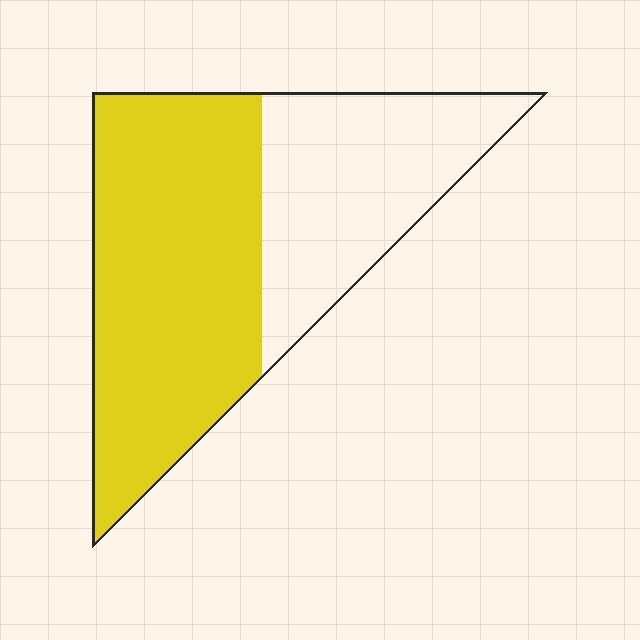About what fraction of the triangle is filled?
About three fifths (3/5).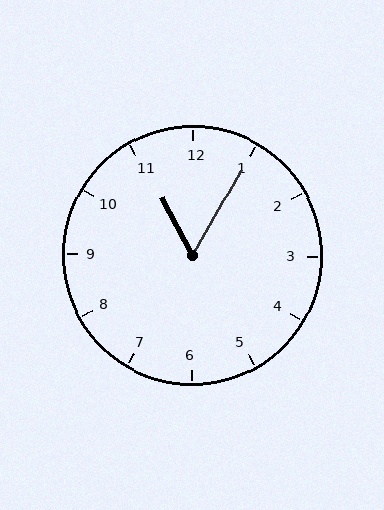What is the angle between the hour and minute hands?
Approximately 58 degrees.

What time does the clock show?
11:05.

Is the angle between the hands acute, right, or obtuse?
It is acute.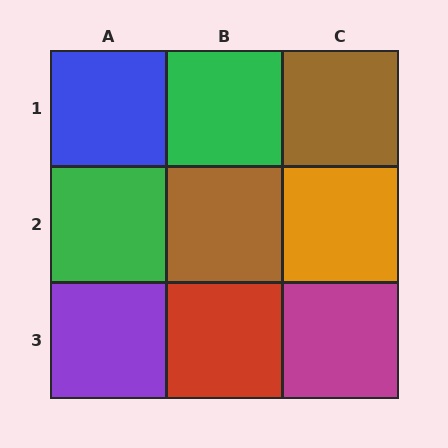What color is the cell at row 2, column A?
Green.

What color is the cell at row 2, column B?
Brown.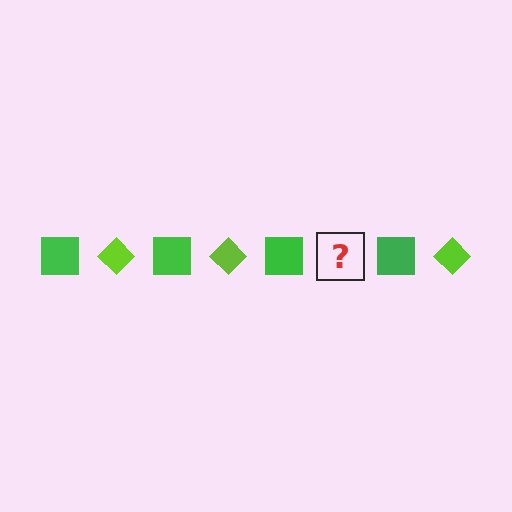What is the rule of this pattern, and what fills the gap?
The rule is that the pattern alternates between green square and lime diamond. The gap should be filled with a lime diamond.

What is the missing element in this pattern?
The missing element is a lime diamond.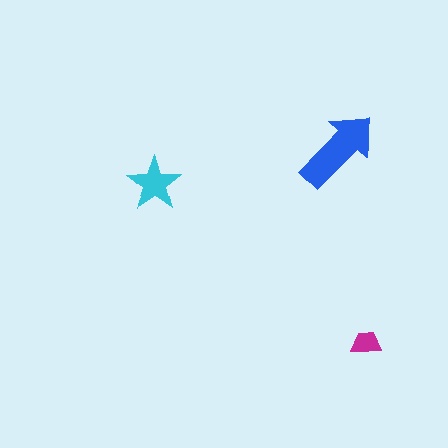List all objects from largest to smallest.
The blue arrow, the cyan star, the magenta trapezoid.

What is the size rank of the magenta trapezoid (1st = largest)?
3rd.